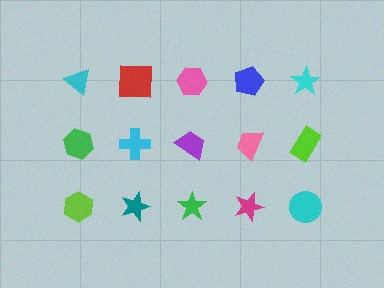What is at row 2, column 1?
A green hexagon.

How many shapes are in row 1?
5 shapes.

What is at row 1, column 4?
A blue pentagon.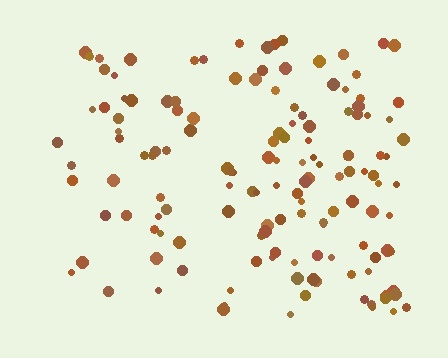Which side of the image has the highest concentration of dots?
The right.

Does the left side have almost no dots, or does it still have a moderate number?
Still a moderate number, just noticeably fewer than the right.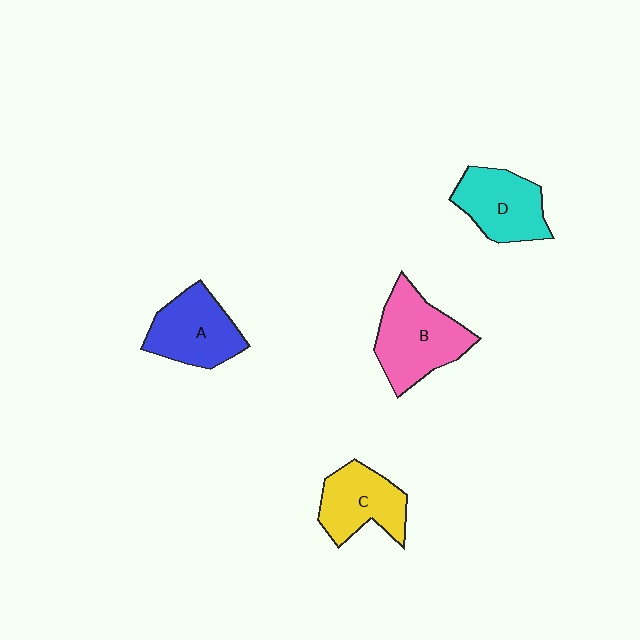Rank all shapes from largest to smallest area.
From largest to smallest: B (pink), A (blue), D (cyan), C (yellow).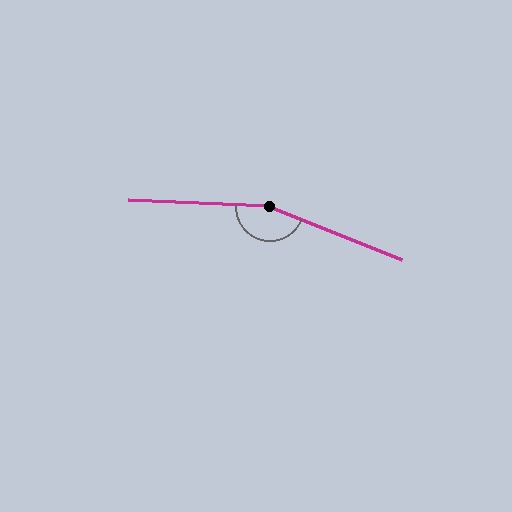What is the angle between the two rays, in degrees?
Approximately 160 degrees.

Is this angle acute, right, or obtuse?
It is obtuse.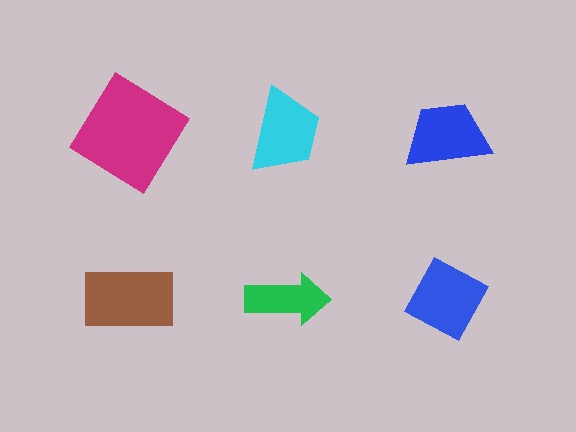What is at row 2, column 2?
A green arrow.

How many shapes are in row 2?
3 shapes.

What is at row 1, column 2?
A cyan trapezoid.